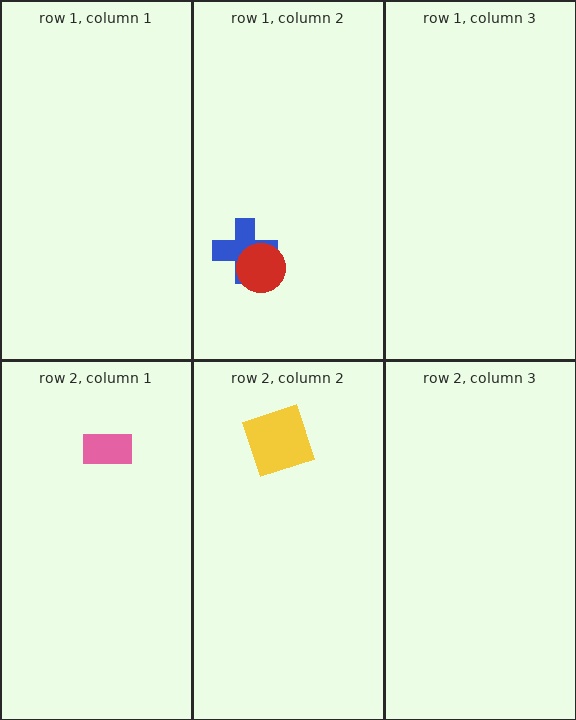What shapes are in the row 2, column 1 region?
The pink rectangle.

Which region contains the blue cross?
The row 1, column 2 region.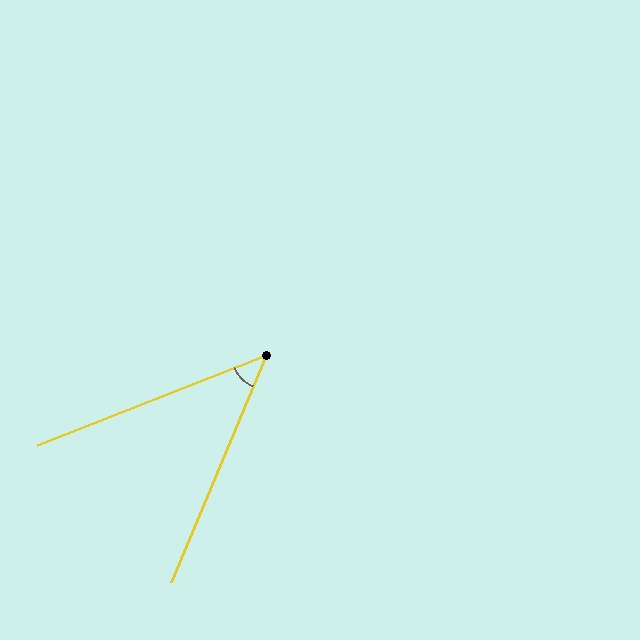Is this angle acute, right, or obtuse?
It is acute.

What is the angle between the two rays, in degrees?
Approximately 46 degrees.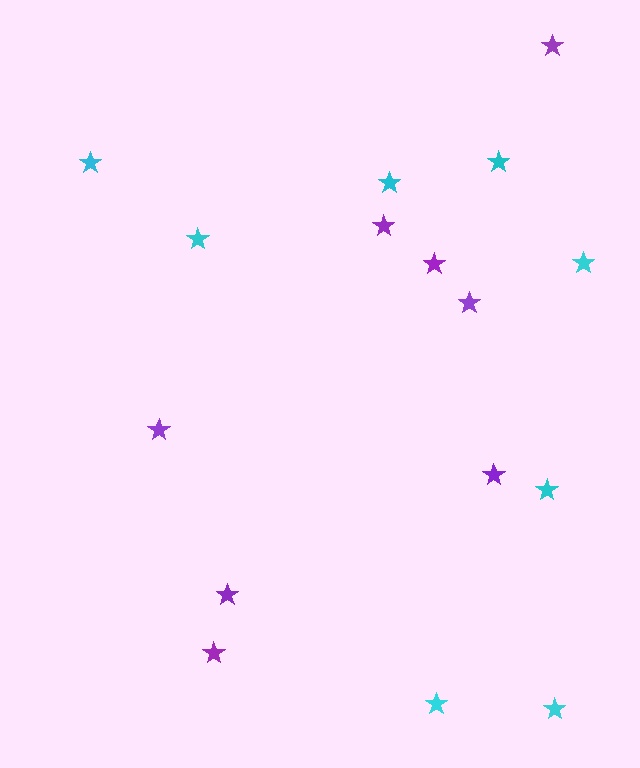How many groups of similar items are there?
There are 2 groups: one group of cyan stars (8) and one group of purple stars (8).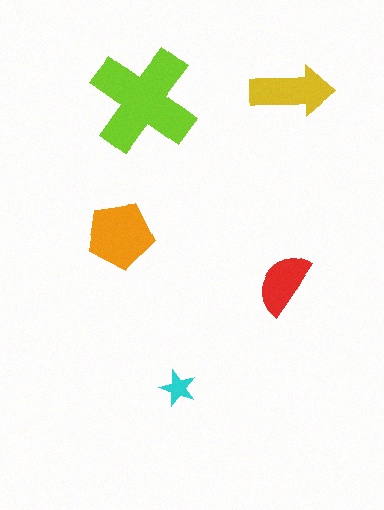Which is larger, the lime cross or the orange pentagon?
The lime cross.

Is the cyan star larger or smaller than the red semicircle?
Smaller.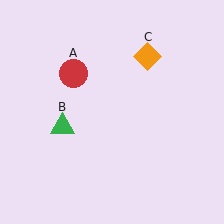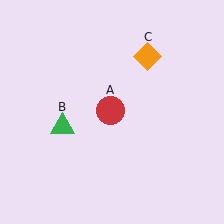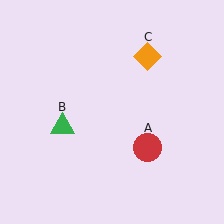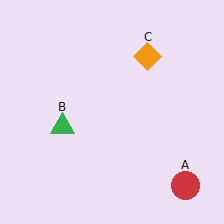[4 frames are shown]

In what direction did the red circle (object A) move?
The red circle (object A) moved down and to the right.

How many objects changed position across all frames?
1 object changed position: red circle (object A).